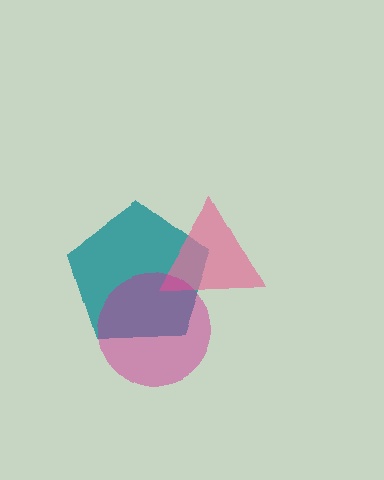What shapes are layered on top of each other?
The layered shapes are: a teal pentagon, a pink triangle, a magenta circle.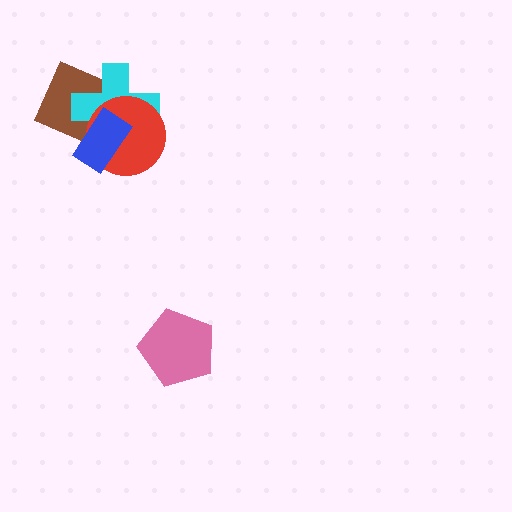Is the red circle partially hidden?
Yes, it is partially covered by another shape.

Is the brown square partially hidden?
Yes, it is partially covered by another shape.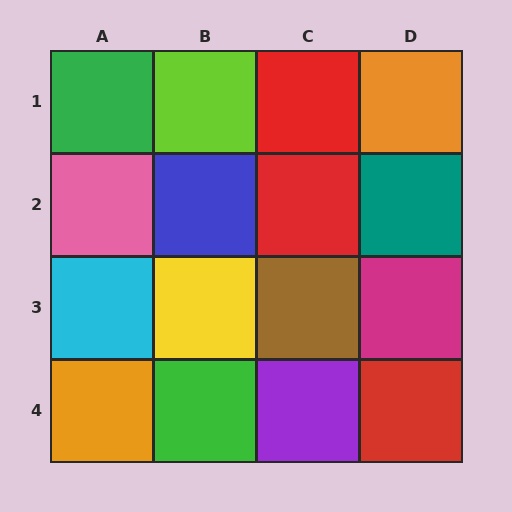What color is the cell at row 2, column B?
Blue.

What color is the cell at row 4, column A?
Orange.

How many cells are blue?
1 cell is blue.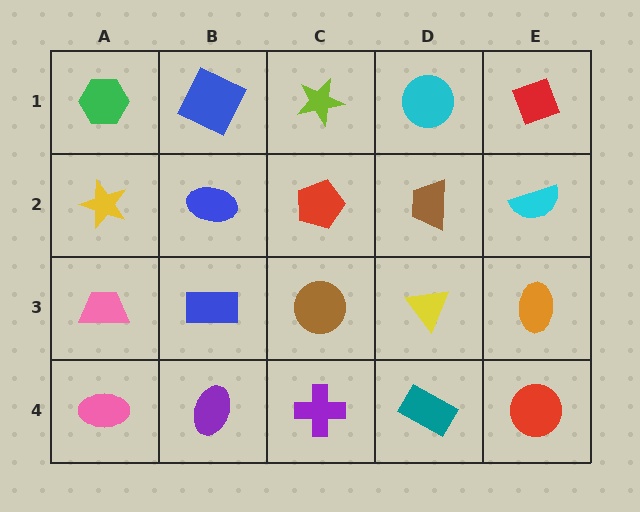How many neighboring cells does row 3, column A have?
3.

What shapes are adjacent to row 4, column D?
A yellow triangle (row 3, column D), a purple cross (row 4, column C), a red circle (row 4, column E).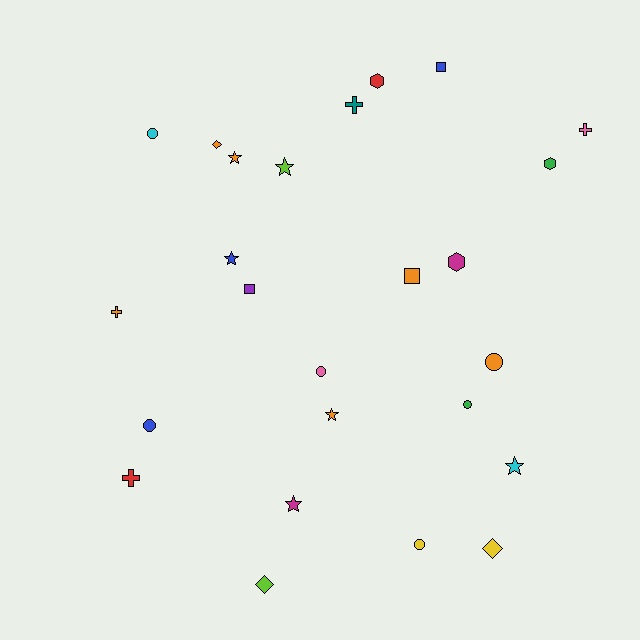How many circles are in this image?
There are 6 circles.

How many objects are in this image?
There are 25 objects.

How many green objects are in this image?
There are 2 green objects.